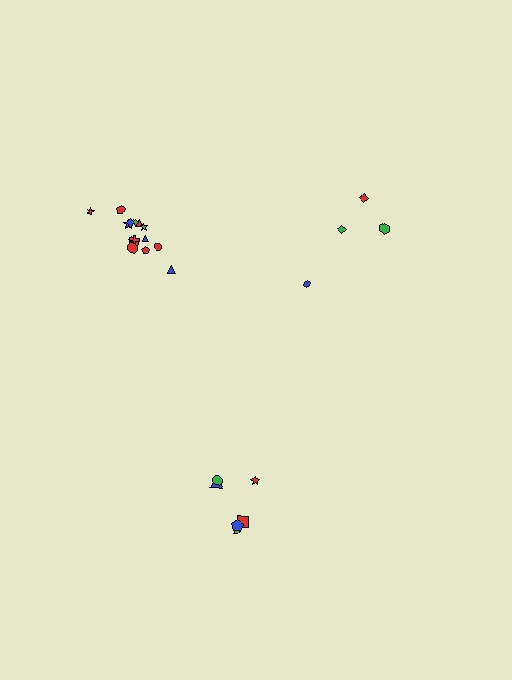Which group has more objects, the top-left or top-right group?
The top-left group.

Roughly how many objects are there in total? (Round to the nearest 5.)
Roughly 25 objects in total.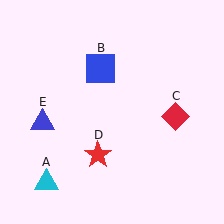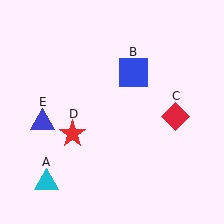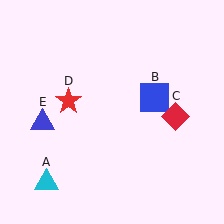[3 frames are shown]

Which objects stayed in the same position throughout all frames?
Cyan triangle (object A) and red diamond (object C) and blue triangle (object E) remained stationary.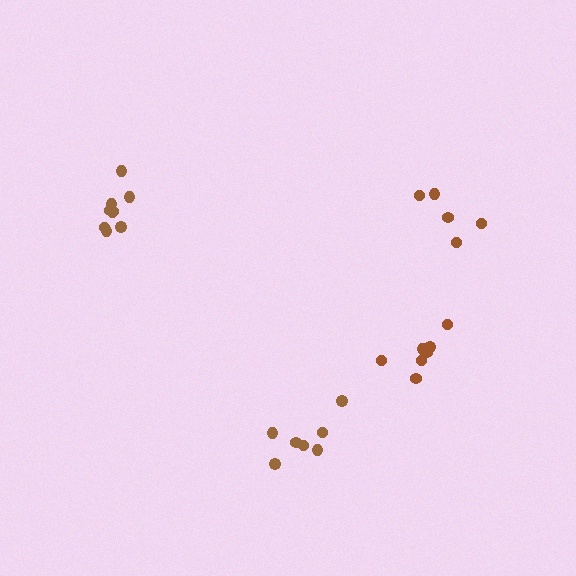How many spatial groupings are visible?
There are 4 spatial groupings.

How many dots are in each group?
Group 1: 7 dots, Group 2: 9 dots, Group 3: 5 dots, Group 4: 7 dots (28 total).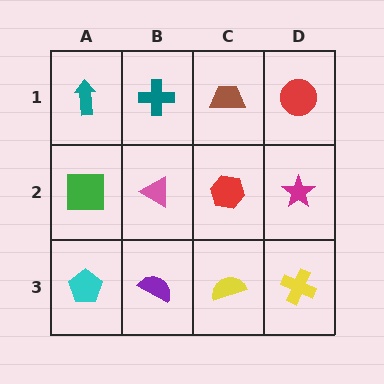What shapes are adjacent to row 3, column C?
A red hexagon (row 2, column C), a purple semicircle (row 3, column B), a yellow cross (row 3, column D).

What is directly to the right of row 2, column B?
A red hexagon.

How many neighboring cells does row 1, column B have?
3.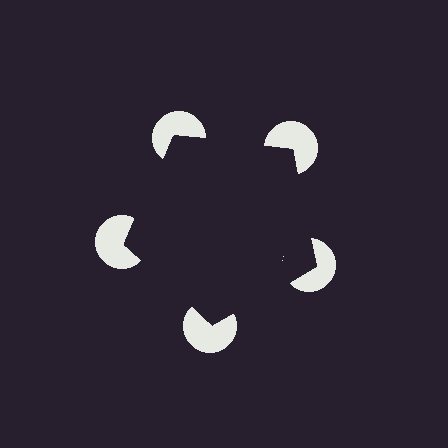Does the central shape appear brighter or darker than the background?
It typically appears slightly darker than the background, even though no actual brightness change is drawn.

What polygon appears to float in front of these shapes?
An illusory pentagon — its edges are inferred from the aligned wedge cuts in the pac-man discs, not physically drawn.